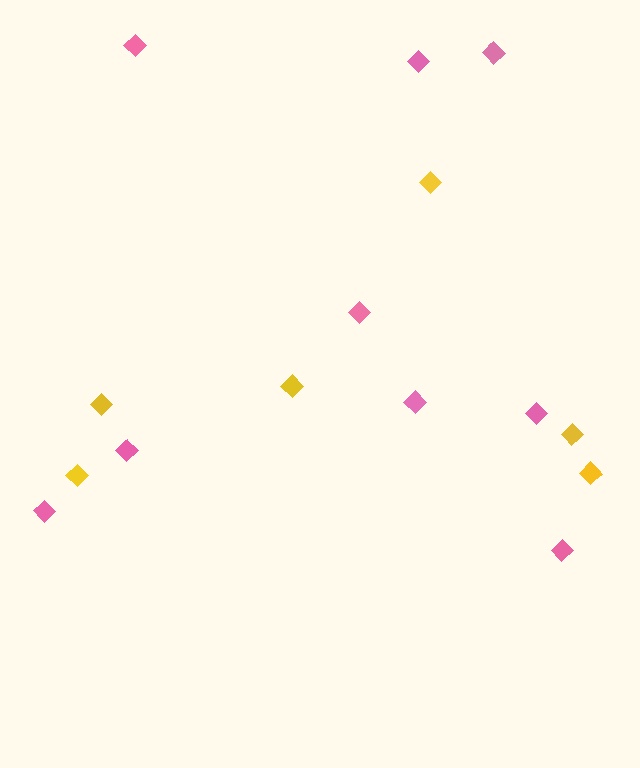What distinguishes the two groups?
There are 2 groups: one group of yellow diamonds (6) and one group of pink diamonds (9).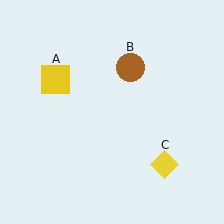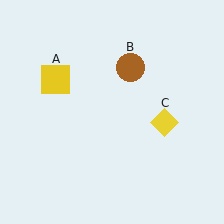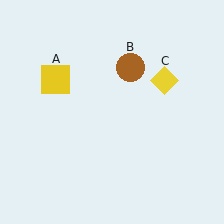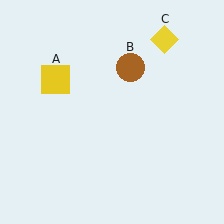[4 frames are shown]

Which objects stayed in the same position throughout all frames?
Yellow square (object A) and brown circle (object B) remained stationary.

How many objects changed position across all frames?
1 object changed position: yellow diamond (object C).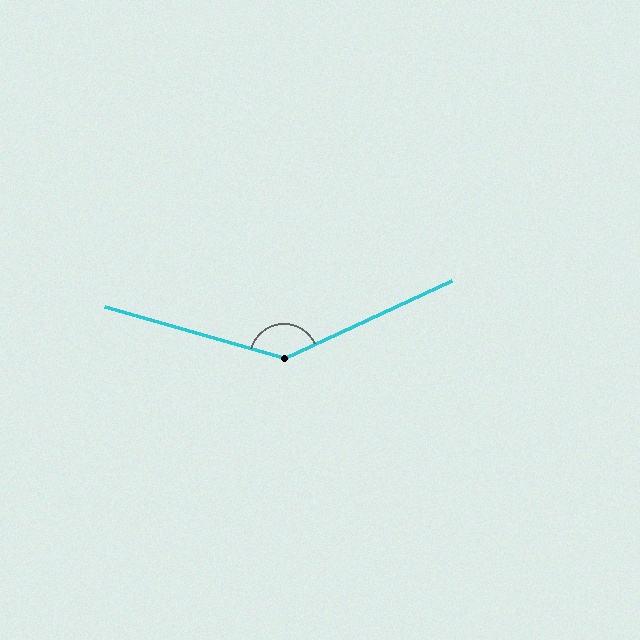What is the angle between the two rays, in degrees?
Approximately 139 degrees.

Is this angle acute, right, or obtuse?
It is obtuse.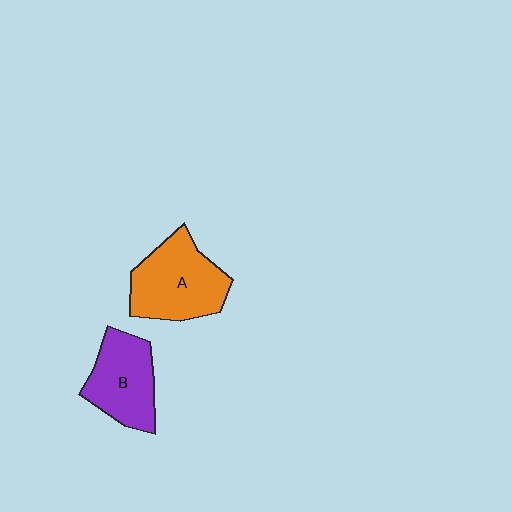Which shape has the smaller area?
Shape B (purple).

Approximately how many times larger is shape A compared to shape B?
Approximately 1.2 times.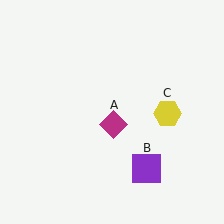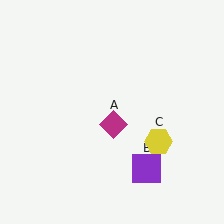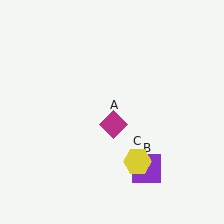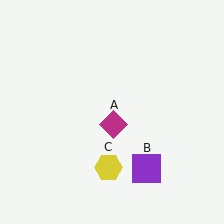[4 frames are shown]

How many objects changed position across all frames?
1 object changed position: yellow hexagon (object C).